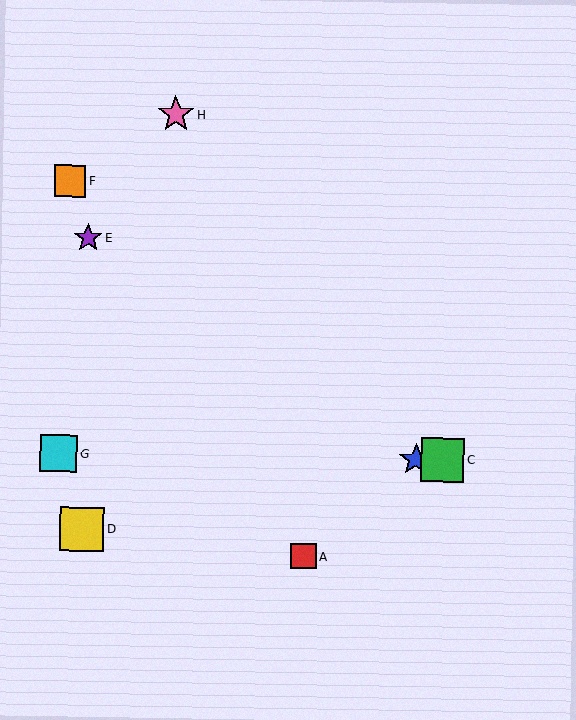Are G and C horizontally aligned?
Yes, both are at y≈454.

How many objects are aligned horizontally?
3 objects (B, C, G) are aligned horizontally.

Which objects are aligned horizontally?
Objects B, C, G are aligned horizontally.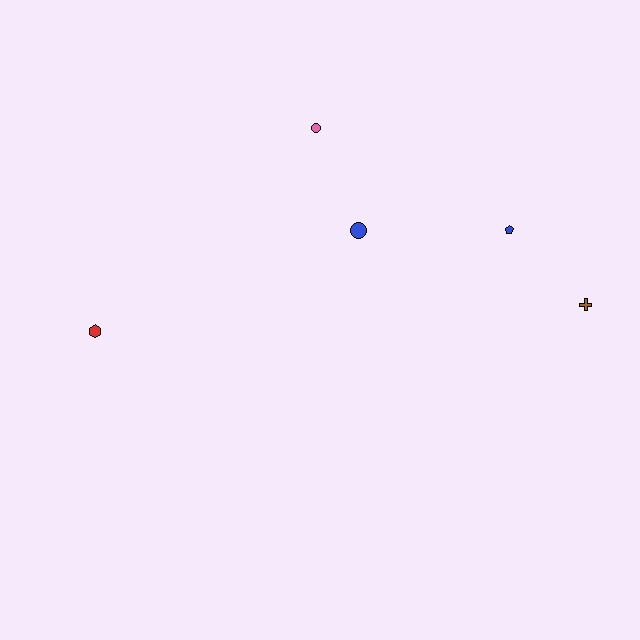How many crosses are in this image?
There is 1 cross.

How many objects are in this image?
There are 5 objects.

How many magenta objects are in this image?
There are no magenta objects.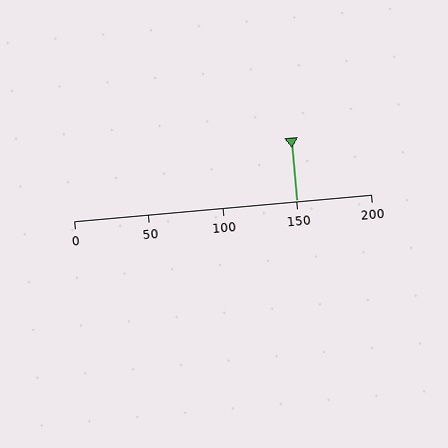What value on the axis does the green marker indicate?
The marker indicates approximately 150.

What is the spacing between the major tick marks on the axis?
The major ticks are spaced 50 apart.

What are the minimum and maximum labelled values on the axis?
The axis runs from 0 to 200.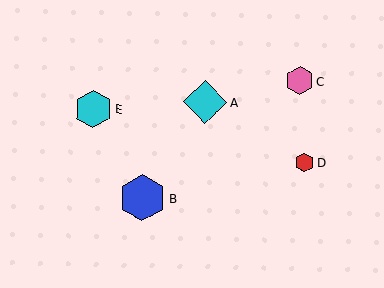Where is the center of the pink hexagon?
The center of the pink hexagon is at (300, 81).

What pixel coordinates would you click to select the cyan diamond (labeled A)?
Click at (205, 102) to select the cyan diamond A.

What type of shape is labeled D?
Shape D is a red hexagon.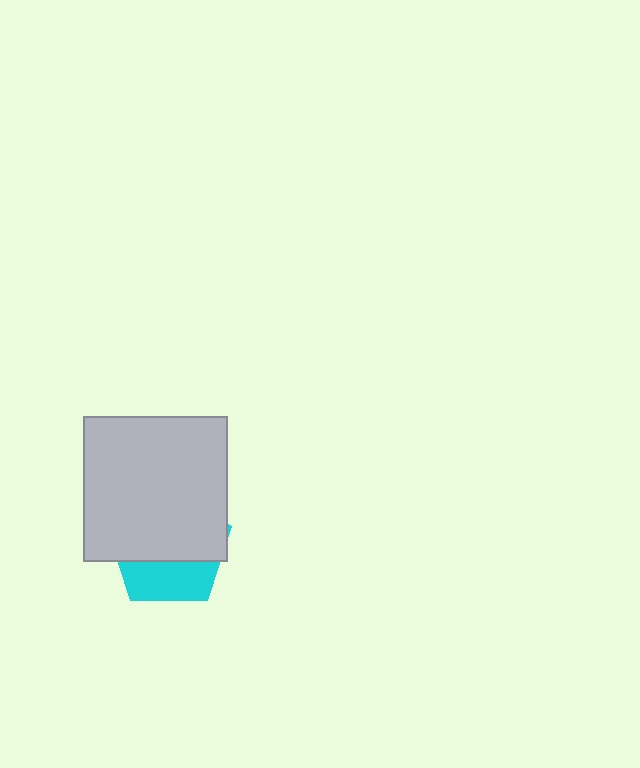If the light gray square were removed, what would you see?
You would see the complete cyan pentagon.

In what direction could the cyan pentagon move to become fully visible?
The cyan pentagon could move down. That would shift it out from behind the light gray square entirely.